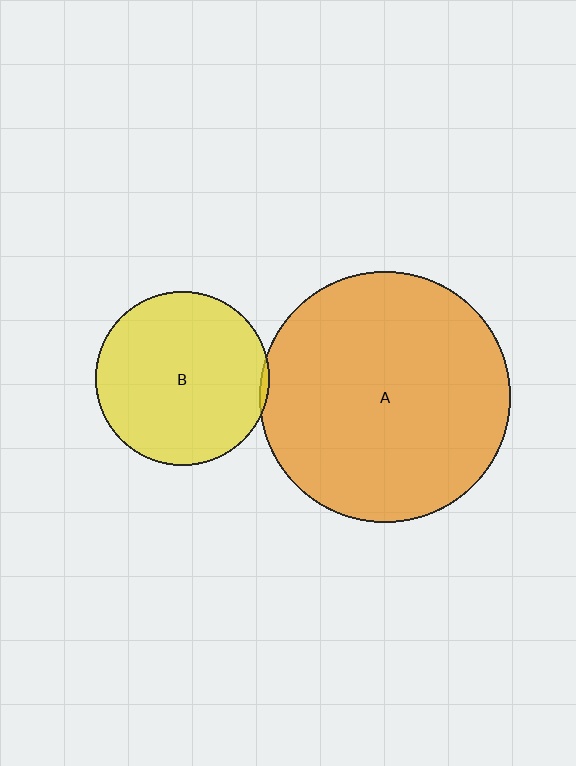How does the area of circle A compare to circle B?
Approximately 2.1 times.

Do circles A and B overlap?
Yes.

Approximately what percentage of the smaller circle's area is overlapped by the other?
Approximately 5%.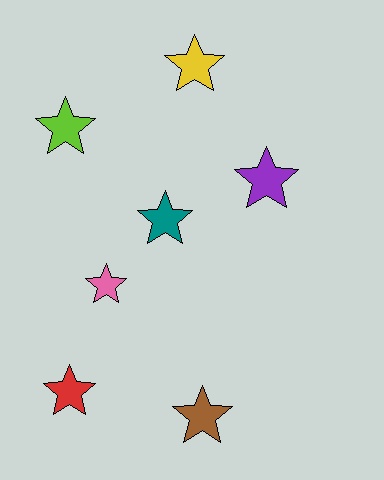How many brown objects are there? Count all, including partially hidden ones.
There is 1 brown object.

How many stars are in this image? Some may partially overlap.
There are 7 stars.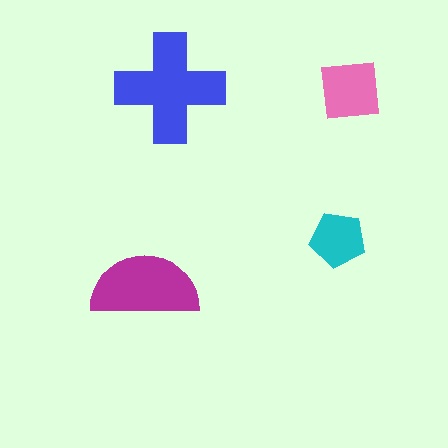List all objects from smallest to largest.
The cyan pentagon, the pink square, the magenta semicircle, the blue cross.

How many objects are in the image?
There are 4 objects in the image.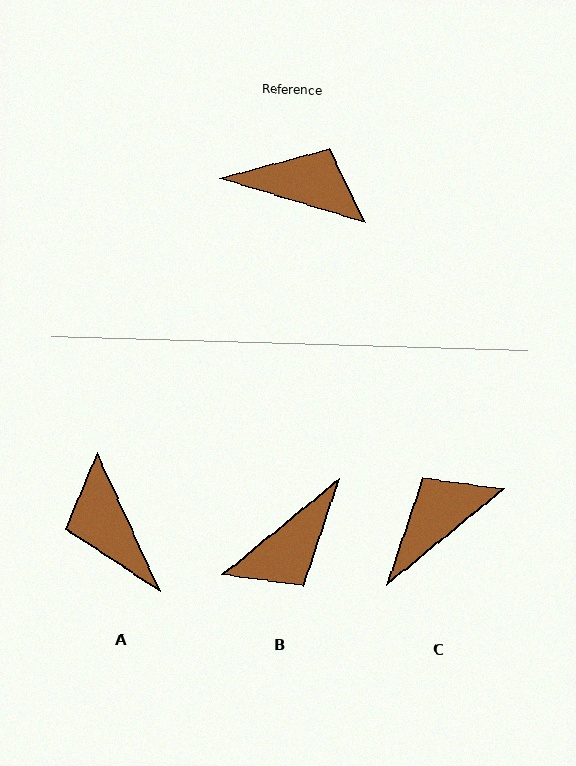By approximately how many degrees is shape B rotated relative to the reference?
Approximately 124 degrees clockwise.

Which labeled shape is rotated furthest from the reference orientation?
A, about 131 degrees away.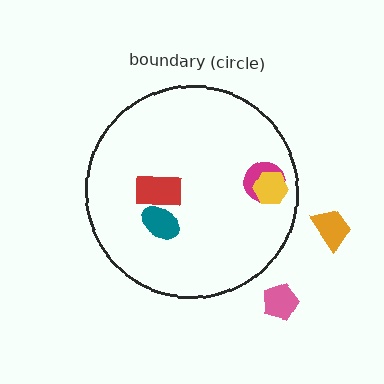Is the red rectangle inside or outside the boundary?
Inside.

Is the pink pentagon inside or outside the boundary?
Outside.